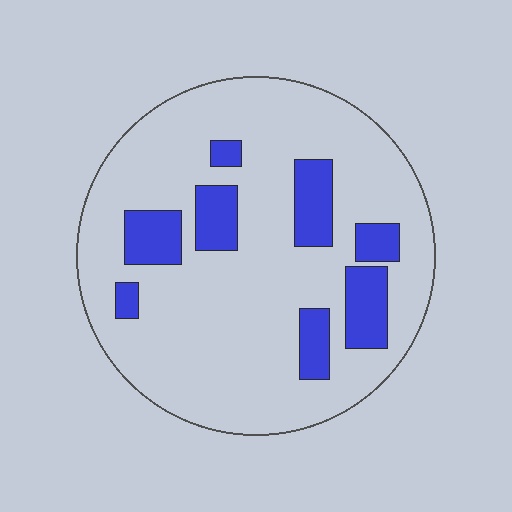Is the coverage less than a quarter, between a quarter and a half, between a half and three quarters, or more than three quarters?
Less than a quarter.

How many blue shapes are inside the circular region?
8.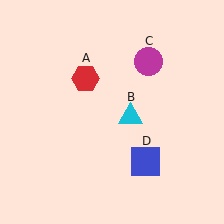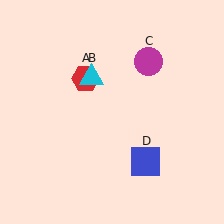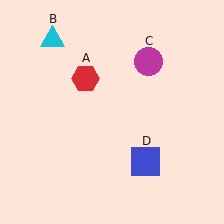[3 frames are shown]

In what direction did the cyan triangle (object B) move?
The cyan triangle (object B) moved up and to the left.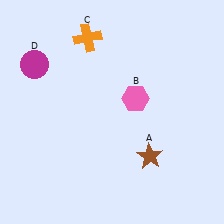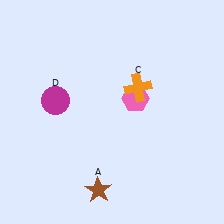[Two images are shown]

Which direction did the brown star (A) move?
The brown star (A) moved left.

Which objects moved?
The objects that moved are: the brown star (A), the orange cross (C), the magenta circle (D).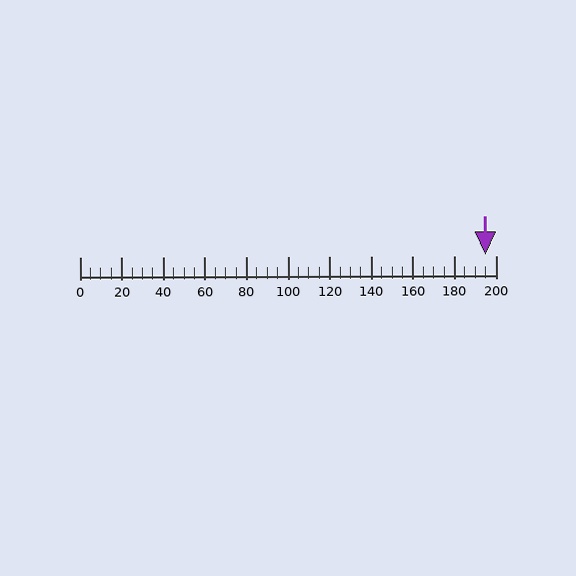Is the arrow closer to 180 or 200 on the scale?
The arrow is closer to 200.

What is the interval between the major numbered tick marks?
The major tick marks are spaced 20 units apart.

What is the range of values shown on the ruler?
The ruler shows values from 0 to 200.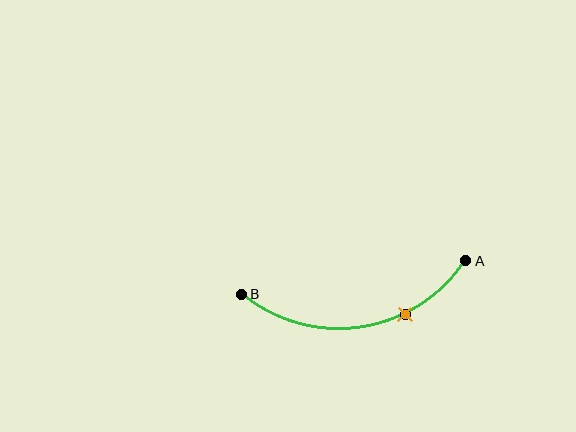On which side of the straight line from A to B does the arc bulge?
The arc bulges below the straight line connecting A and B.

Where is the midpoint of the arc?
The arc midpoint is the point on the curve farthest from the straight line joining A and B. It sits below that line.